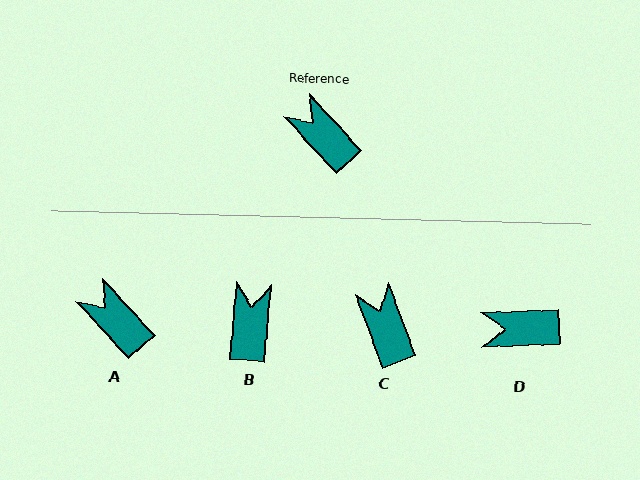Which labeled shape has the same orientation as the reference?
A.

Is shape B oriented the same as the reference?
No, it is off by about 47 degrees.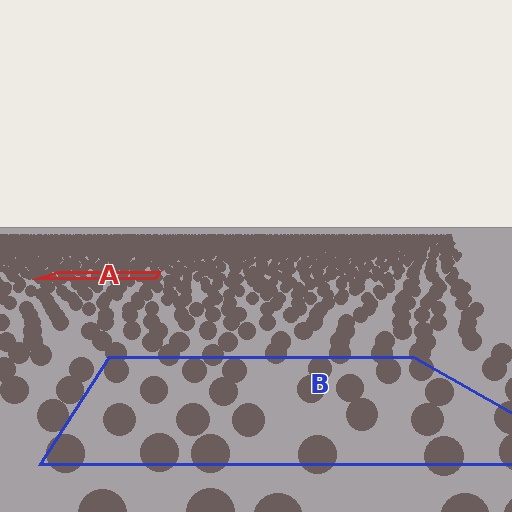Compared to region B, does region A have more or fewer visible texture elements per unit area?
Region A has more texture elements per unit area — they are packed more densely because it is farther away.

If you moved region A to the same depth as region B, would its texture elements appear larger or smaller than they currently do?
They would appear larger. At a closer depth, the same texture elements are projected at a bigger on-screen size.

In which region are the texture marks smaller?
The texture marks are smaller in region A, because it is farther away.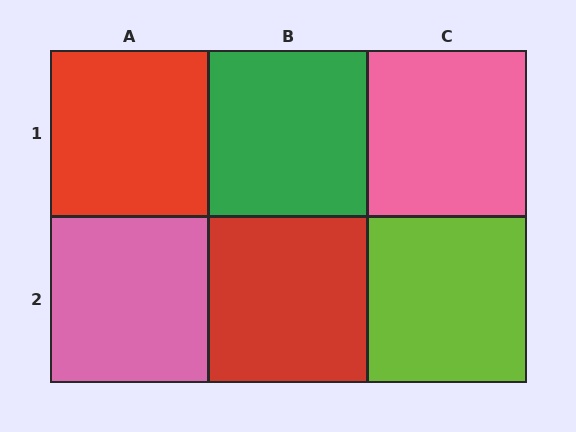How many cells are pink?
2 cells are pink.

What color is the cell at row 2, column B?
Red.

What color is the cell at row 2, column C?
Lime.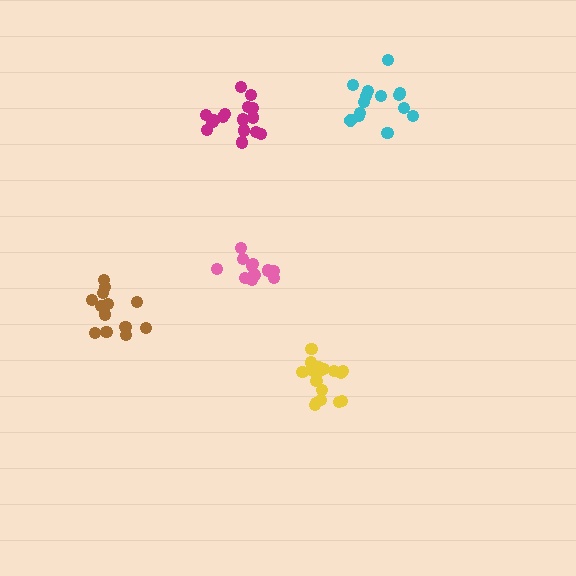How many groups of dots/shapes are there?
There are 5 groups.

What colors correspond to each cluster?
The clusters are colored: pink, brown, magenta, cyan, yellow.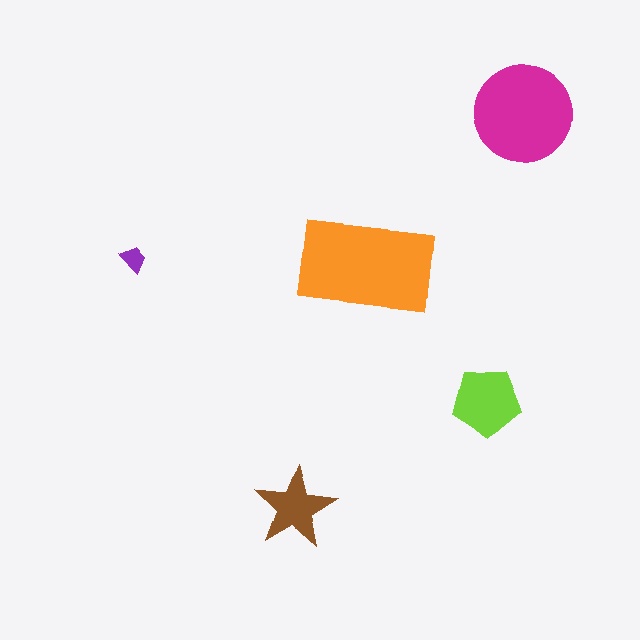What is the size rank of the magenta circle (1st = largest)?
2nd.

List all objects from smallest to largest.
The purple trapezoid, the brown star, the lime pentagon, the magenta circle, the orange rectangle.